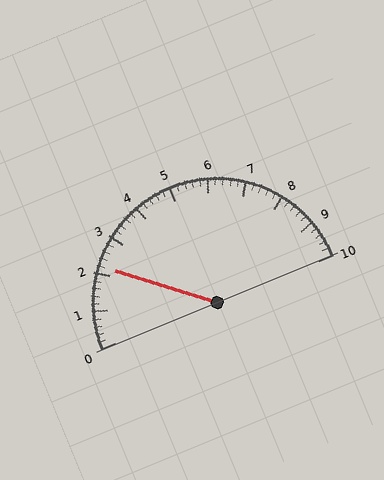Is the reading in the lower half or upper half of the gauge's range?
The reading is in the lower half of the range (0 to 10).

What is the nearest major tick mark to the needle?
The nearest major tick mark is 2.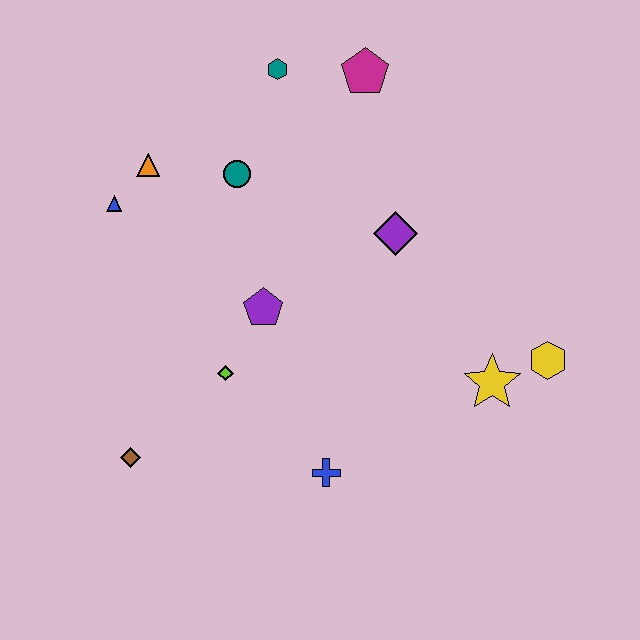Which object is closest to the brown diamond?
The lime diamond is closest to the brown diamond.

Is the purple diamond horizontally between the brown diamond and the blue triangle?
No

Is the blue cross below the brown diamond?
Yes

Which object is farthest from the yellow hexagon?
The blue triangle is farthest from the yellow hexagon.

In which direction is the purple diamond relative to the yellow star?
The purple diamond is above the yellow star.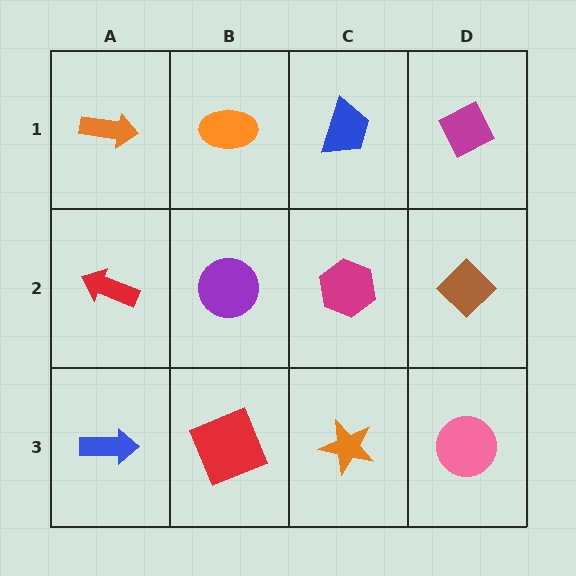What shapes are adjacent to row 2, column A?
An orange arrow (row 1, column A), a blue arrow (row 3, column A), a purple circle (row 2, column B).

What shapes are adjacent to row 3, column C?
A magenta hexagon (row 2, column C), a red square (row 3, column B), a pink circle (row 3, column D).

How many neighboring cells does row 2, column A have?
3.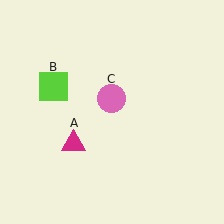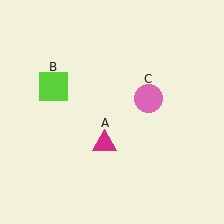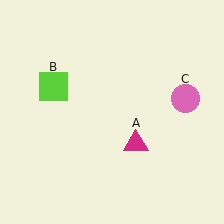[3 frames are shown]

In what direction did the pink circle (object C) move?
The pink circle (object C) moved right.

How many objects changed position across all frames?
2 objects changed position: magenta triangle (object A), pink circle (object C).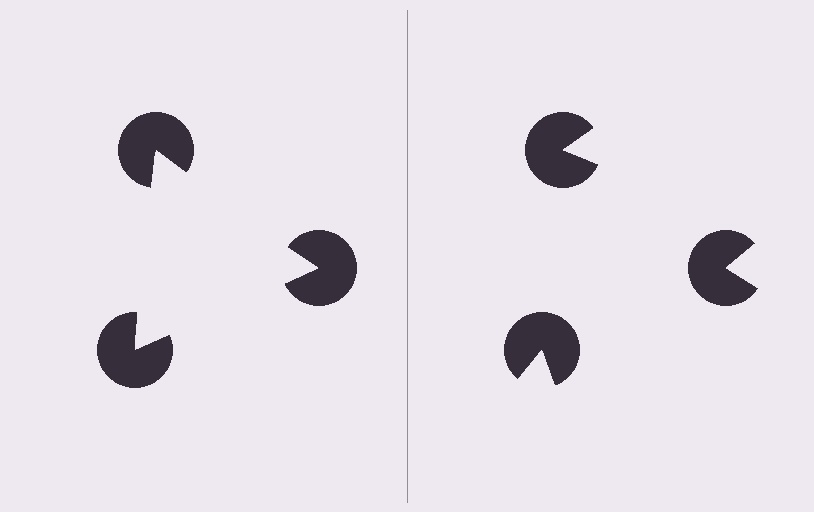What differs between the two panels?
The pac-man discs are positioned identically on both sides; only the wedge orientations differ. On the left they align to a triangle; on the right they are misaligned.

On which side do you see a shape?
An illusory triangle appears on the left side. On the right side the wedge cuts are rotated, so no coherent shape forms.